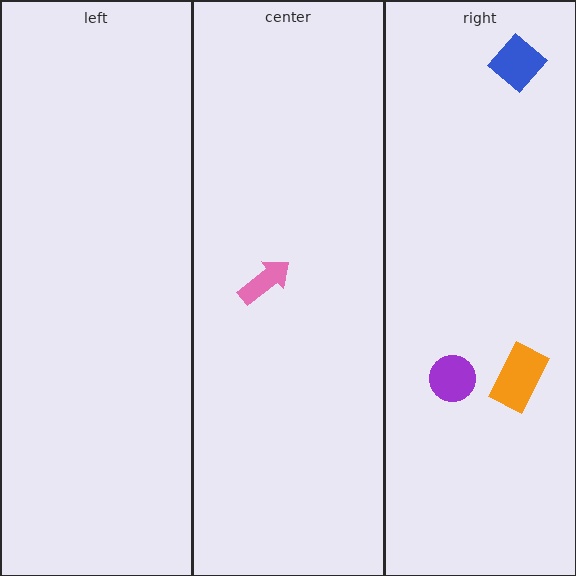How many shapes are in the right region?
3.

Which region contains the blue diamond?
The right region.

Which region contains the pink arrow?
The center region.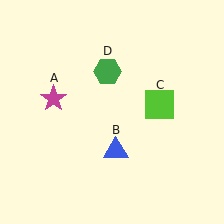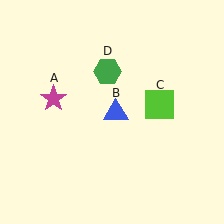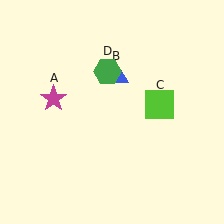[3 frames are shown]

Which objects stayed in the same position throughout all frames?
Magenta star (object A) and lime square (object C) and green hexagon (object D) remained stationary.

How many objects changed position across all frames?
1 object changed position: blue triangle (object B).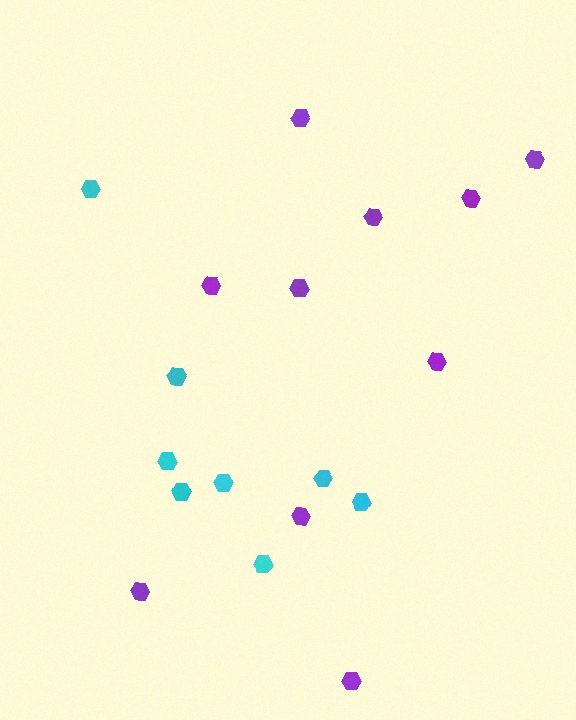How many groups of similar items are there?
There are 2 groups: one group of purple hexagons (10) and one group of cyan hexagons (8).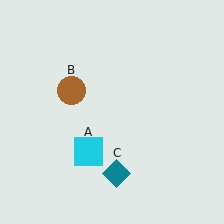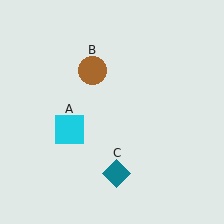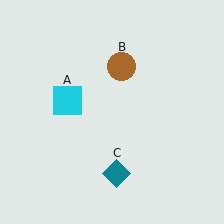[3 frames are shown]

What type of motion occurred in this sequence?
The cyan square (object A), brown circle (object B) rotated clockwise around the center of the scene.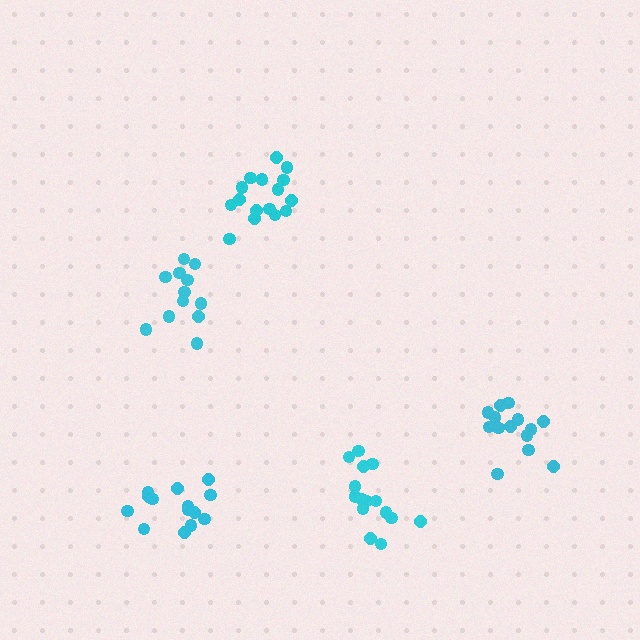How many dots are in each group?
Group 1: 16 dots, Group 2: 12 dots, Group 3: 15 dots, Group 4: 14 dots, Group 5: 14 dots (71 total).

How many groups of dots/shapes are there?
There are 5 groups.